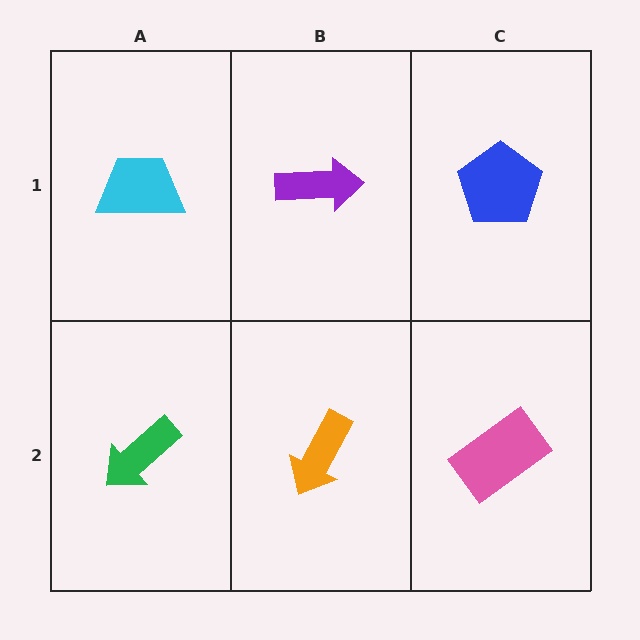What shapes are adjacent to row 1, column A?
A green arrow (row 2, column A), a purple arrow (row 1, column B).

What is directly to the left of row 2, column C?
An orange arrow.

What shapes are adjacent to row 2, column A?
A cyan trapezoid (row 1, column A), an orange arrow (row 2, column B).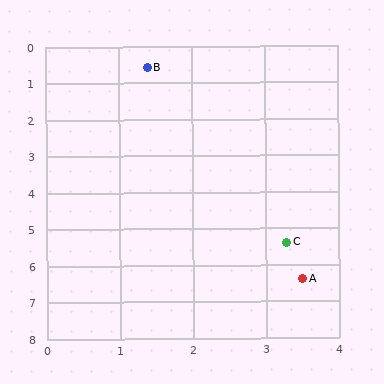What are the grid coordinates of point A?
Point A is at approximately (3.5, 6.4).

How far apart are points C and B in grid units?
Points C and B are about 5.2 grid units apart.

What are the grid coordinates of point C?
Point C is at approximately (3.3, 5.4).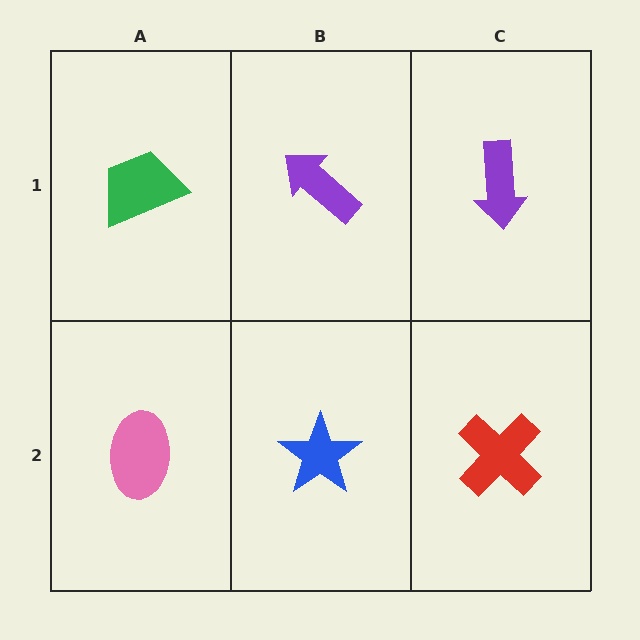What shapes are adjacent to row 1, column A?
A pink ellipse (row 2, column A), a purple arrow (row 1, column B).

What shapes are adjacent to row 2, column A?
A green trapezoid (row 1, column A), a blue star (row 2, column B).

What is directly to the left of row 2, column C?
A blue star.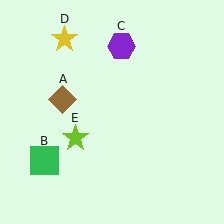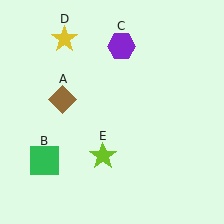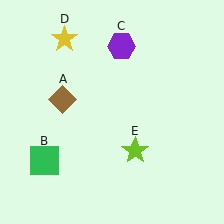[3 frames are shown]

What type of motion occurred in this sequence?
The lime star (object E) rotated counterclockwise around the center of the scene.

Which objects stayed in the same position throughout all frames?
Brown diamond (object A) and green square (object B) and purple hexagon (object C) and yellow star (object D) remained stationary.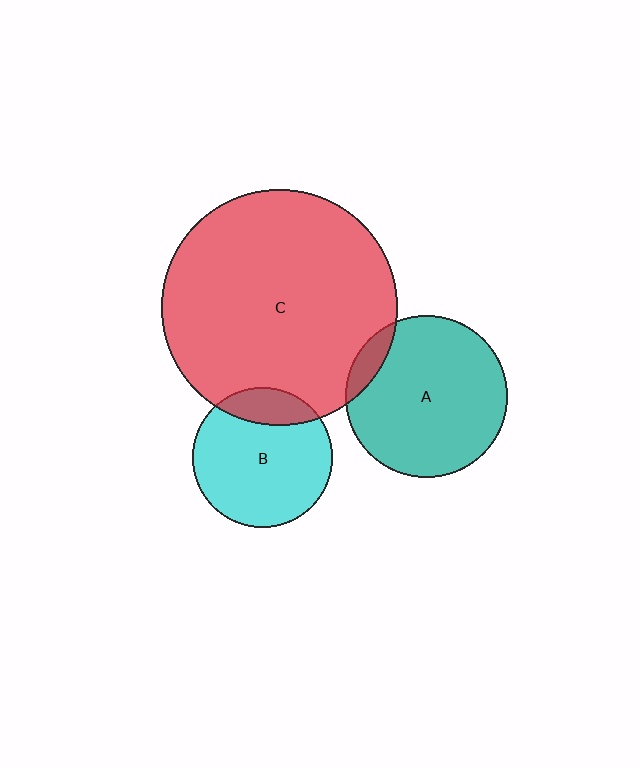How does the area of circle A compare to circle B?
Approximately 1.3 times.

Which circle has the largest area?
Circle C (red).